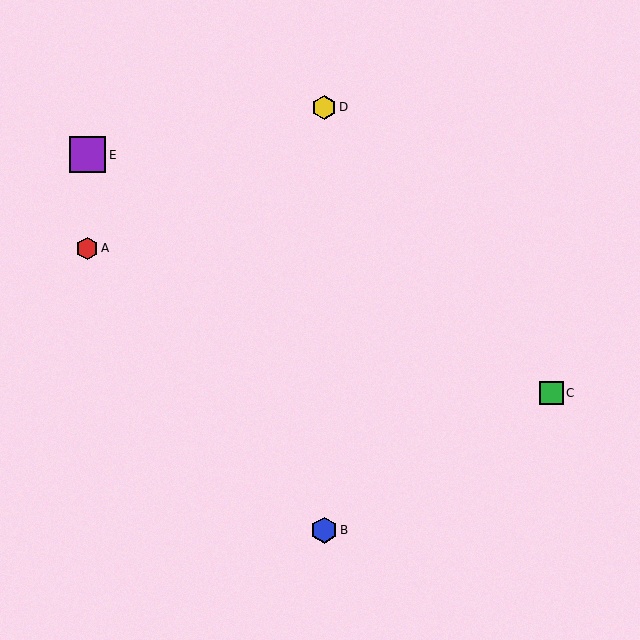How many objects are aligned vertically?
2 objects (B, D) are aligned vertically.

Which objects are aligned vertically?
Objects B, D are aligned vertically.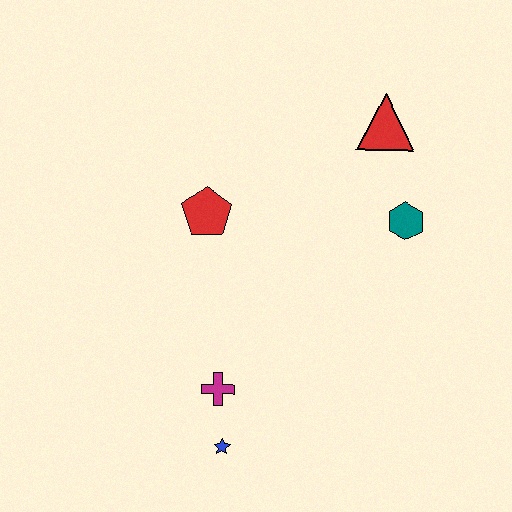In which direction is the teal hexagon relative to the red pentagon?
The teal hexagon is to the right of the red pentagon.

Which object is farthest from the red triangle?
The blue star is farthest from the red triangle.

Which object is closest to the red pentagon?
The magenta cross is closest to the red pentagon.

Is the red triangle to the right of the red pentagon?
Yes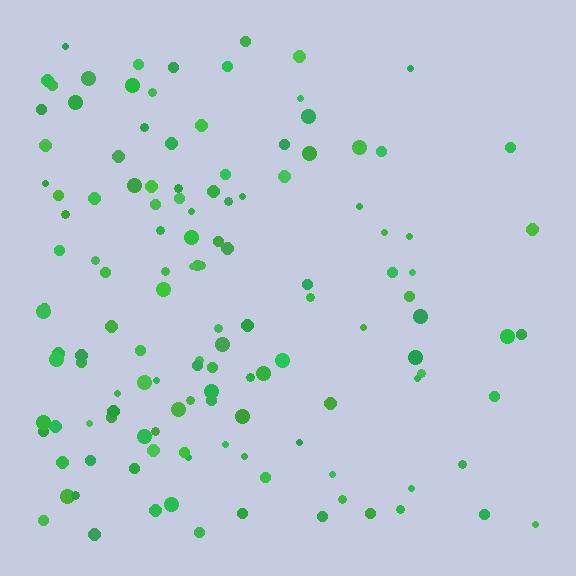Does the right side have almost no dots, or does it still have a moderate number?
Still a moderate number, just noticeably fewer than the left.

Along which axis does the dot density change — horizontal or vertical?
Horizontal.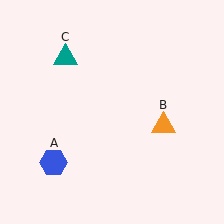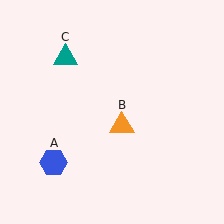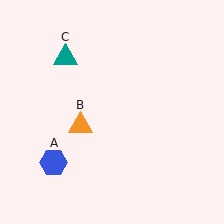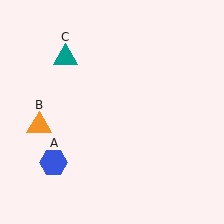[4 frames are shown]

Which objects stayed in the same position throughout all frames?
Blue hexagon (object A) and teal triangle (object C) remained stationary.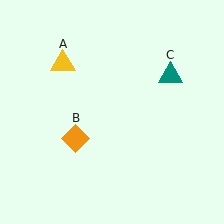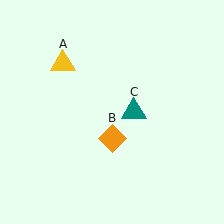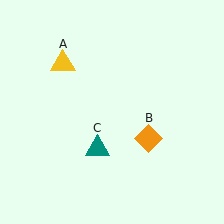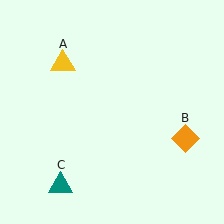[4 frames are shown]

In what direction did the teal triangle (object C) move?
The teal triangle (object C) moved down and to the left.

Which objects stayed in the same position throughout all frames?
Yellow triangle (object A) remained stationary.